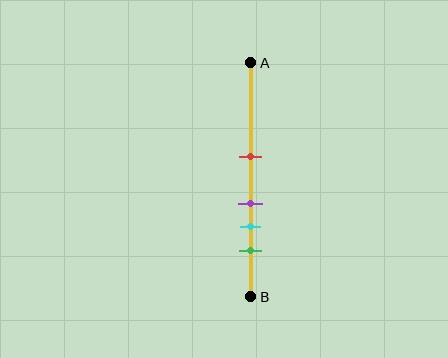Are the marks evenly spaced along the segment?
No, the marks are not evenly spaced.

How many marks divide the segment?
There are 4 marks dividing the segment.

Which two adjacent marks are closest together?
The purple and cyan marks are the closest adjacent pair.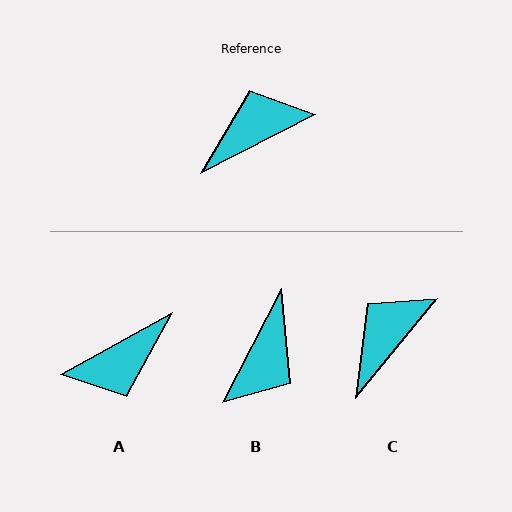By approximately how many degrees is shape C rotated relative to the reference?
Approximately 24 degrees counter-clockwise.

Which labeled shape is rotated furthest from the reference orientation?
A, about 178 degrees away.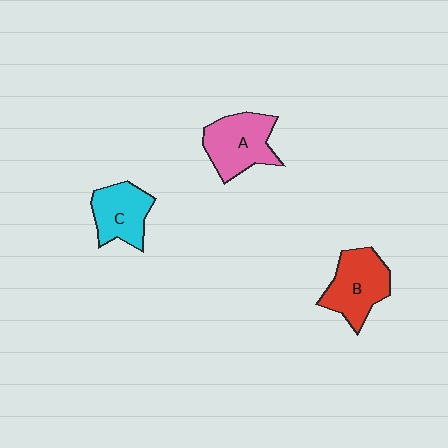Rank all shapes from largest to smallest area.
From largest to smallest: A (pink), B (red), C (cyan).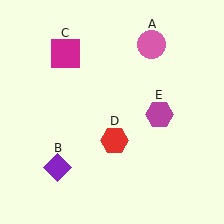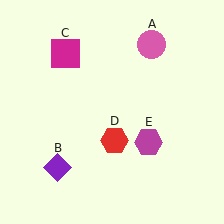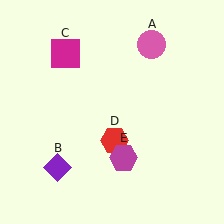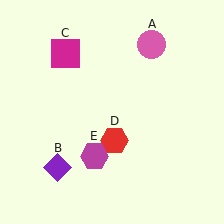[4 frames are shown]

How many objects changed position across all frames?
1 object changed position: magenta hexagon (object E).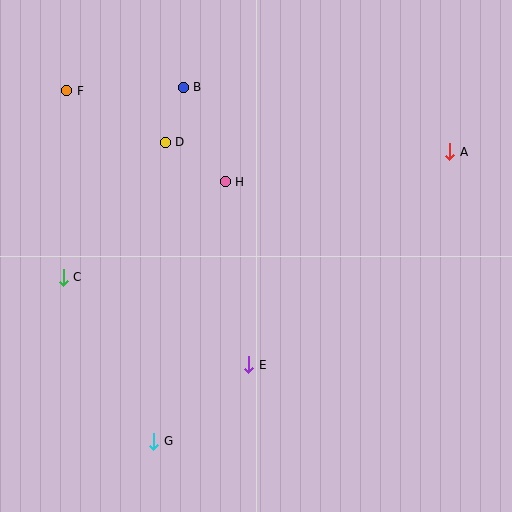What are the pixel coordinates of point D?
Point D is at (165, 142).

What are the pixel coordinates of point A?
Point A is at (450, 152).